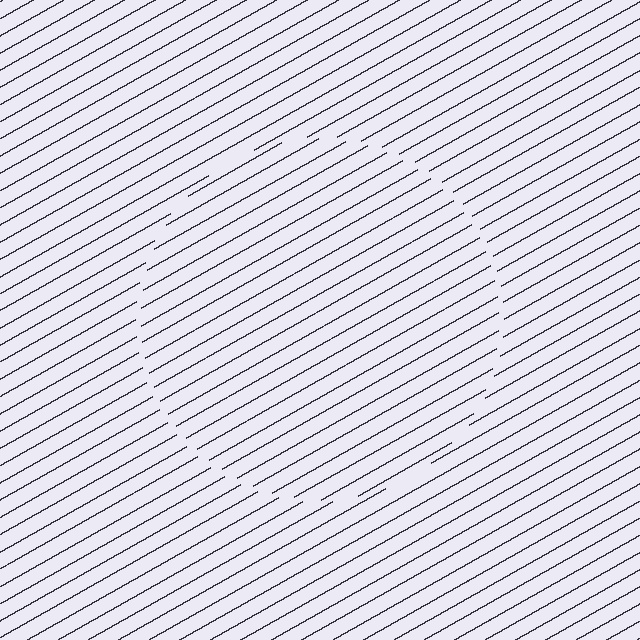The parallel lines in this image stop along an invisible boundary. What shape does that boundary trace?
An illusory circle. The interior of the shape contains the same grating, shifted by half a period — the contour is defined by the phase discontinuity where line-ends from the inner and outer gratings abut.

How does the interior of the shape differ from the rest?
The interior of the shape contains the same grating, shifted by half a period — the contour is defined by the phase discontinuity where line-ends from the inner and outer gratings abut.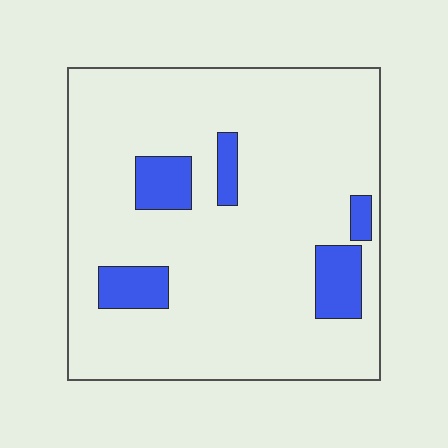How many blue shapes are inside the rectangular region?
5.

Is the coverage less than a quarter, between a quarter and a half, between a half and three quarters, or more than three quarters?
Less than a quarter.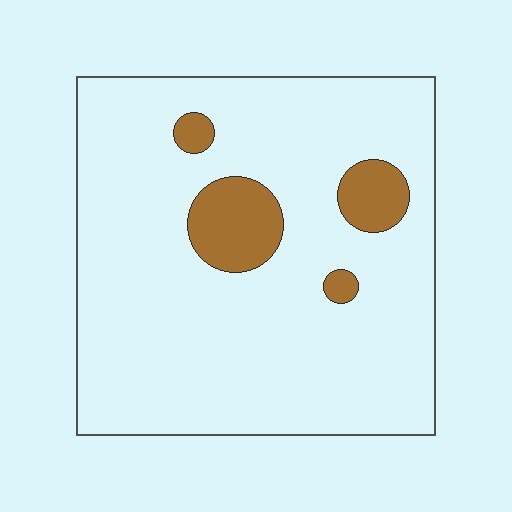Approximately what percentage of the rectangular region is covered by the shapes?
Approximately 10%.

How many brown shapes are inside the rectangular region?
4.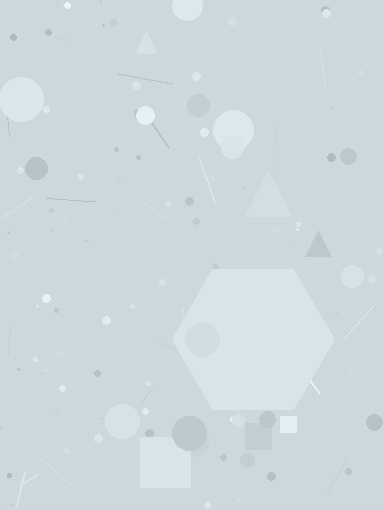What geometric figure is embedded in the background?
A hexagon is embedded in the background.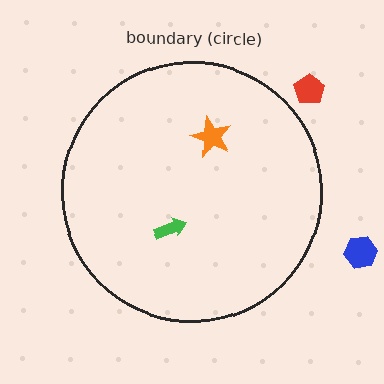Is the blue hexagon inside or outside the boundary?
Outside.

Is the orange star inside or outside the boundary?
Inside.